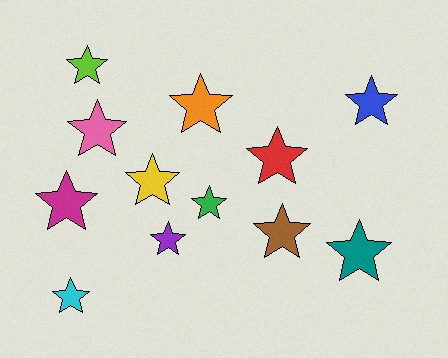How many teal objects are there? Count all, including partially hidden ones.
There is 1 teal object.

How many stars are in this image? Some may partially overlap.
There are 12 stars.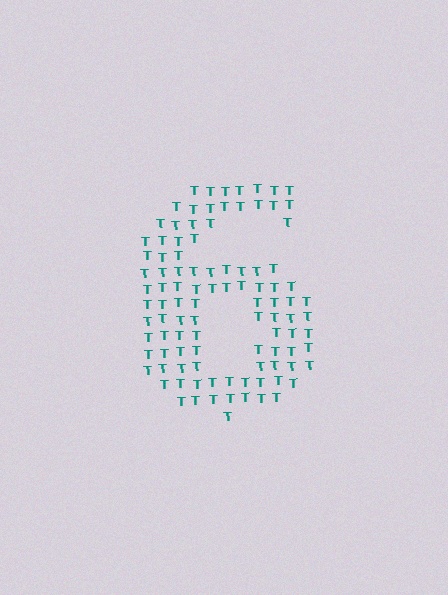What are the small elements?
The small elements are letter T's.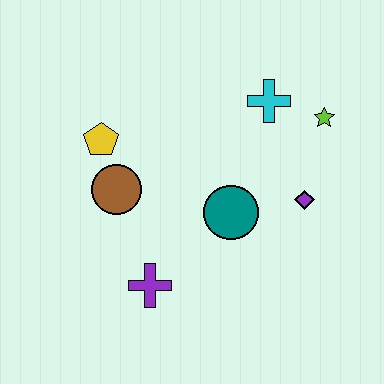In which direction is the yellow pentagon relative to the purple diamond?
The yellow pentagon is to the left of the purple diamond.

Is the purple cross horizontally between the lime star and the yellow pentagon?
Yes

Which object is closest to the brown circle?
The yellow pentagon is closest to the brown circle.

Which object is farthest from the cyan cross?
The purple cross is farthest from the cyan cross.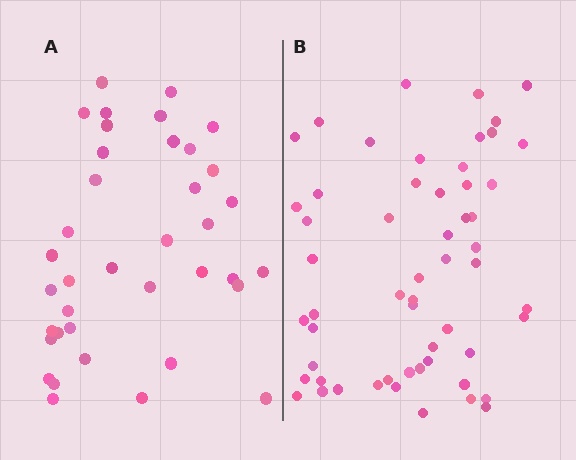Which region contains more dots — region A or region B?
Region B (the right region) has more dots.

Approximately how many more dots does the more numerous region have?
Region B has approximately 20 more dots than region A.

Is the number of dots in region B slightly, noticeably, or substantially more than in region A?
Region B has substantially more. The ratio is roughly 1.5 to 1.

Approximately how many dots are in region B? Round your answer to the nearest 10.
About 60 dots. (The exact count is 56, which rounds to 60.)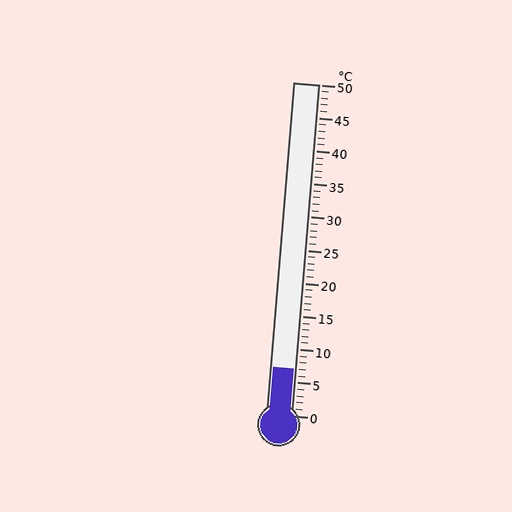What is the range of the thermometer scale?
The thermometer scale ranges from 0°C to 50°C.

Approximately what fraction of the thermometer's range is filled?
The thermometer is filled to approximately 15% of its range.